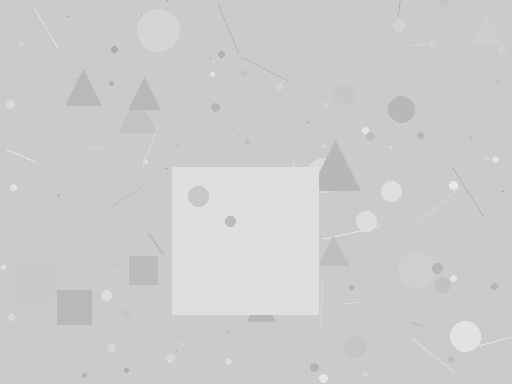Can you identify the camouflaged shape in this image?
The camouflaged shape is a square.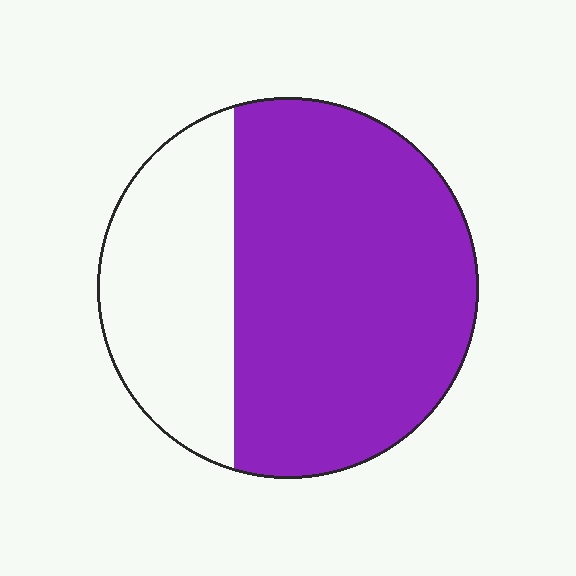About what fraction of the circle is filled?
About two thirds (2/3).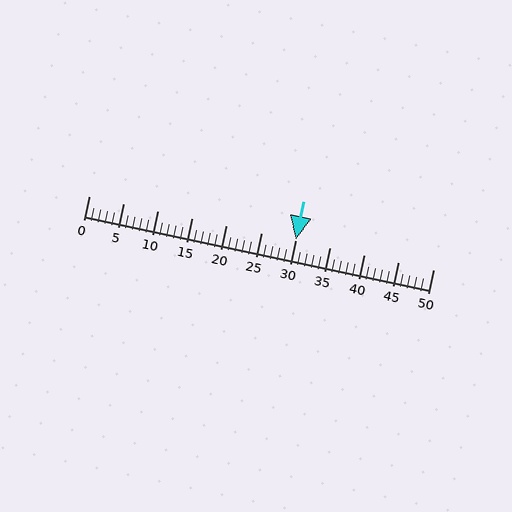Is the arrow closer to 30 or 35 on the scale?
The arrow is closer to 30.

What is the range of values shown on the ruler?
The ruler shows values from 0 to 50.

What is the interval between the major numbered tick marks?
The major tick marks are spaced 5 units apart.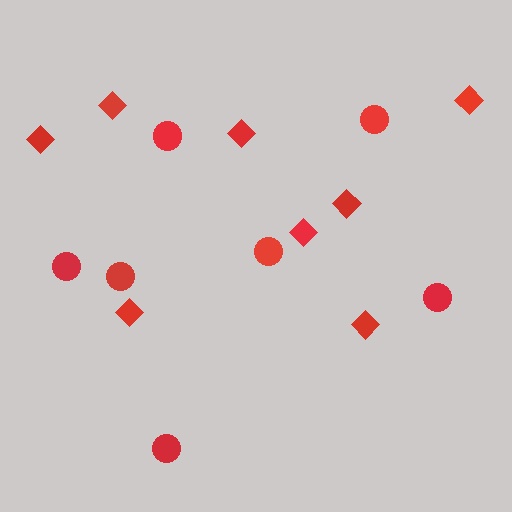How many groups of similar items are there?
There are 2 groups: one group of diamonds (8) and one group of circles (7).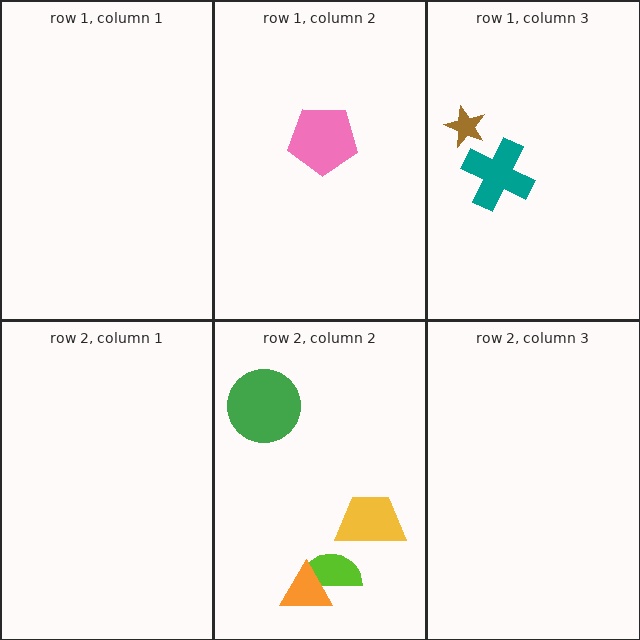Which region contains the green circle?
The row 2, column 2 region.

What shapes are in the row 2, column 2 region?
The yellow trapezoid, the lime semicircle, the orange triangle, the green circle.